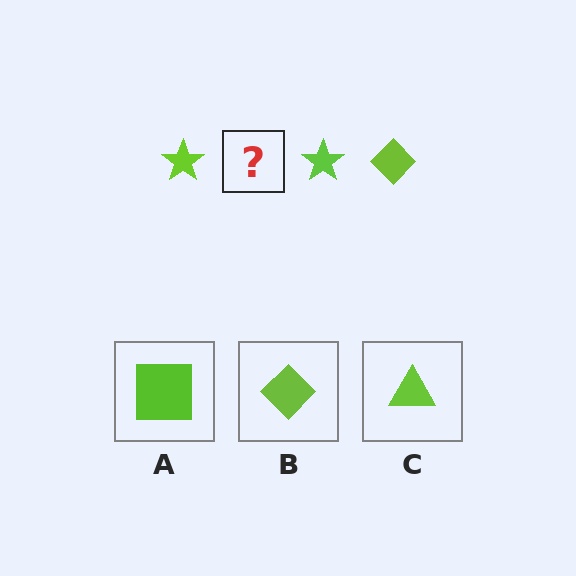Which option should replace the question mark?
Option B.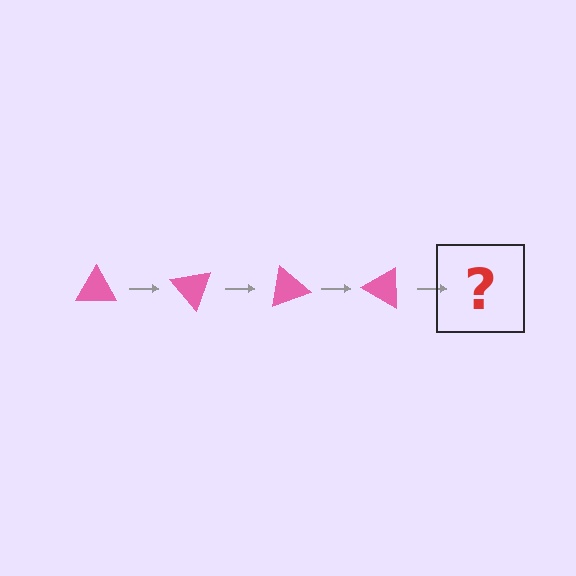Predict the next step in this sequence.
The next step is a pink triangle rotated 200 degrees.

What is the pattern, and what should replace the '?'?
The pattern is that the triangle rotates 50 degrees each step. The '?' should be a pink triangle rotated 200 degrees.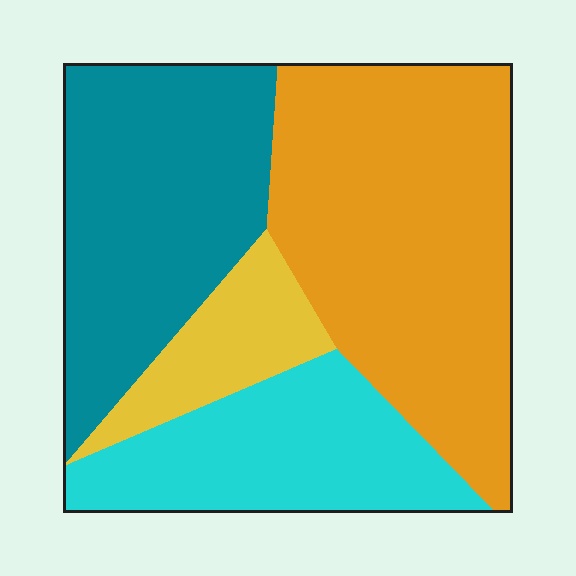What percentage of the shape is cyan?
Cyan covers 21% of the shape.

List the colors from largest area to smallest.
From largest to smallest: orange, teal, cyan, yellow.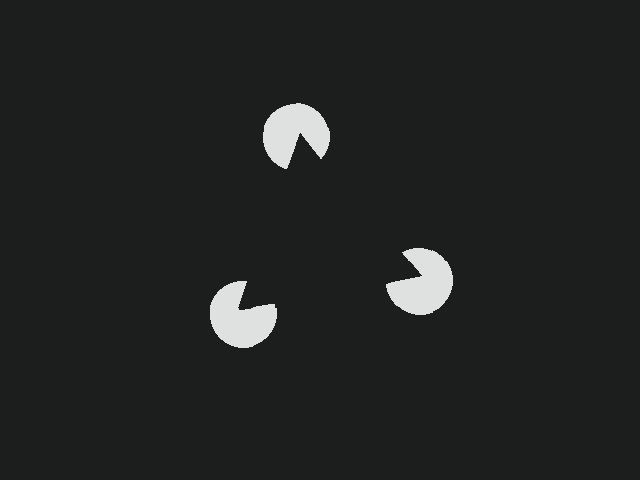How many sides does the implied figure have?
3 sides.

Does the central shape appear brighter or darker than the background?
It typically appears slightly darker than the background, even though no actual brightness change is drawn.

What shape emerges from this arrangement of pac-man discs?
An illusory triangle — its edges are inferred from the aligned wedge cuts in the pac-man discs, not physically drawn.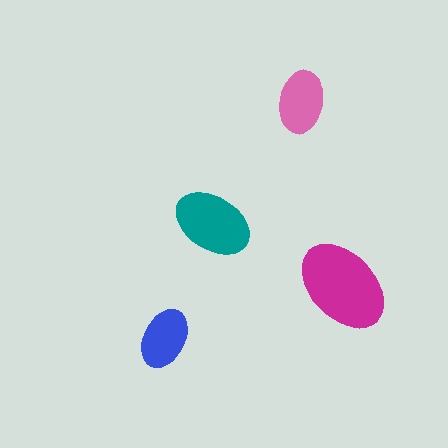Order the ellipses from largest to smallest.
the magenta one, the teal one, the pink one, the blue one.